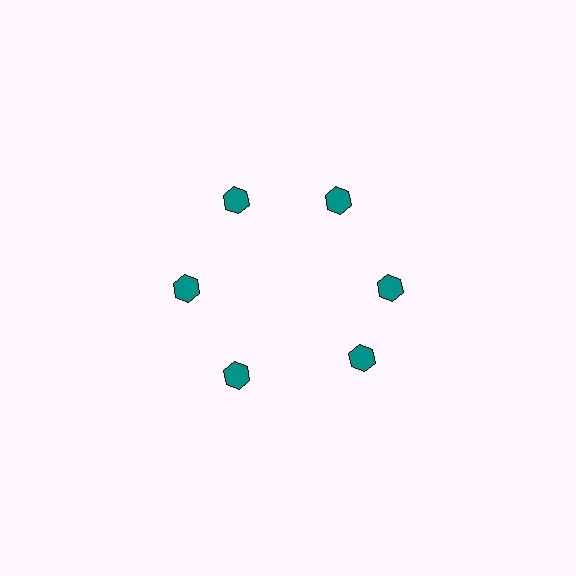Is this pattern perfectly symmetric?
No. The 6 teal hexagons are arranged in a ring, but one element near the 5 o'clock position is rotated out of alignment along the ring, breaking the 6-fold rotational symmetry.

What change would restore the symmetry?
The symmetry would be restored by rotating it back into even spacing with its neighbors so that all 6 hexagons sit at equal angles and equal distance from the center.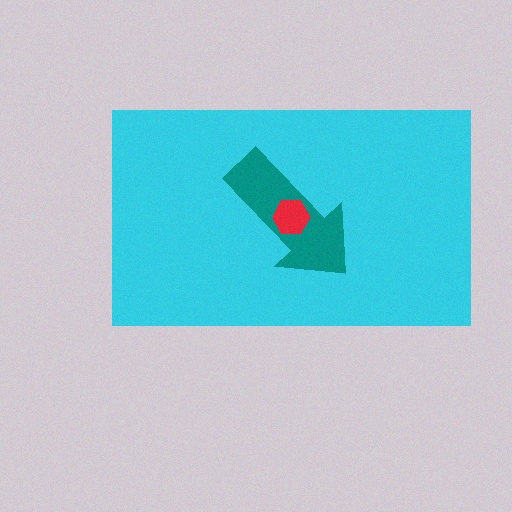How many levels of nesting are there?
3.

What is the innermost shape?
The red hexagon.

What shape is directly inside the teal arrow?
The red hexagon.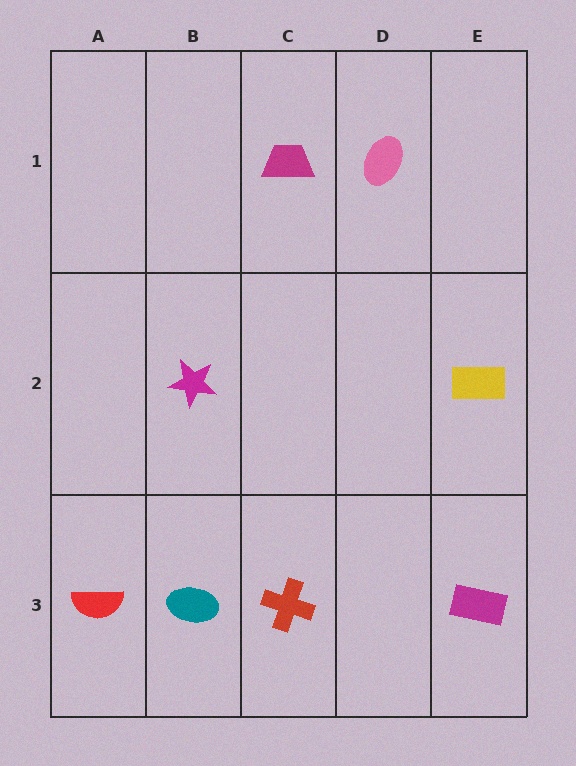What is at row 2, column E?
A yellow rectangle.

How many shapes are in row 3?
4 shapes.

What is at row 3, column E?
A magenta rectangle.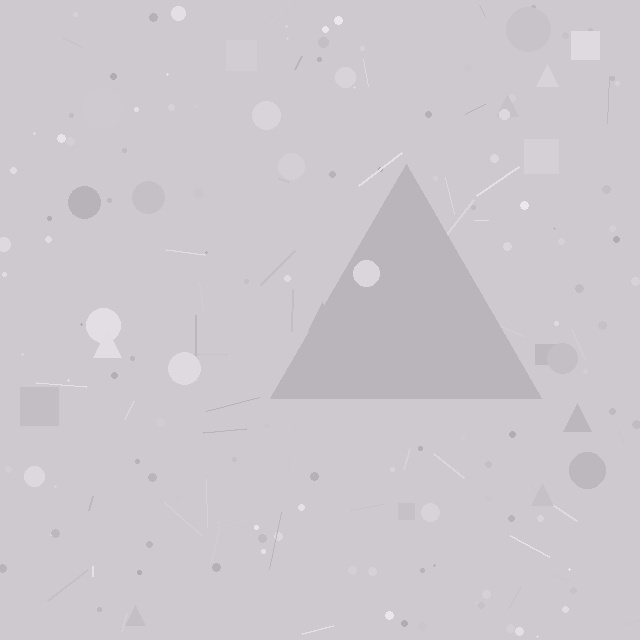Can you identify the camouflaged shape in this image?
The camouflaged shape is a triangle.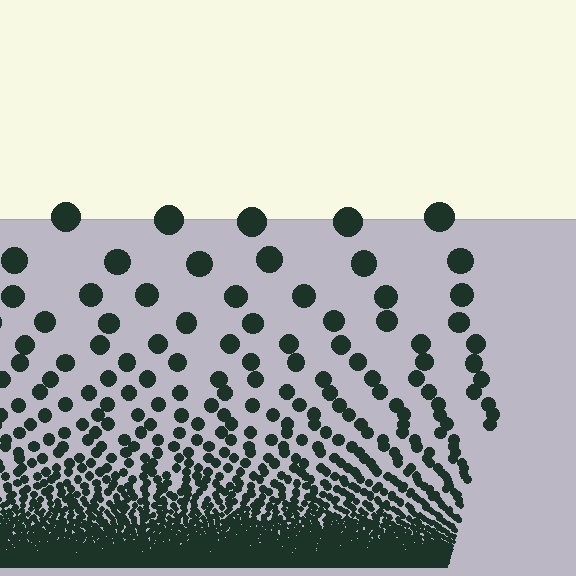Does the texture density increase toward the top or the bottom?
Density increases toward the bottom.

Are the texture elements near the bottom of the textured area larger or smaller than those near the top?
Smaller. The gradient is inverted — elements near the bottom are smaller and denser.